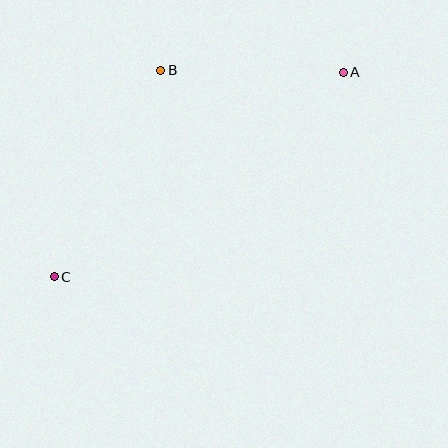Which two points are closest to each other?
Points A and B are closest to each other.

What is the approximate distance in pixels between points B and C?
The distance between B and C is approximately 233 pixels.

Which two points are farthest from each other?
Points A and C are farthest from each other.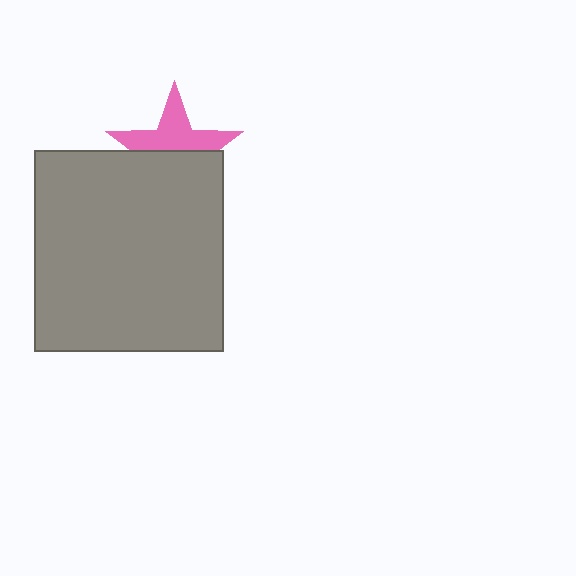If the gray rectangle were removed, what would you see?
You would see the complete pink star.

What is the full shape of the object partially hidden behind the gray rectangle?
The partially hidden object is a pink star.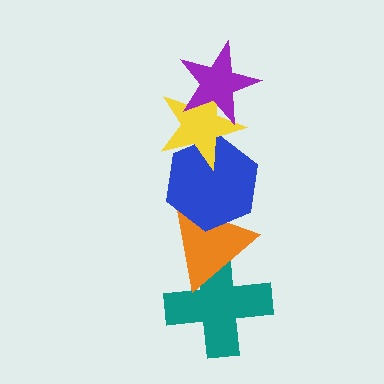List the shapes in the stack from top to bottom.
From top to bottom: the purple star, the yellow star, the blue hexagon, the orange triangle, the teal cross.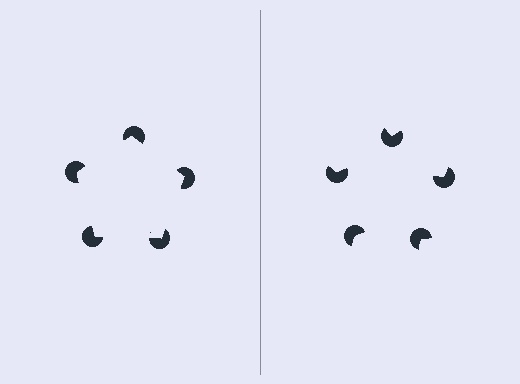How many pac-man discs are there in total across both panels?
10 — 5 on each side.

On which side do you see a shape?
An illusory pentagon appears on the left side. On the right side the wedge cuts are rotated, so no coherent shape forms.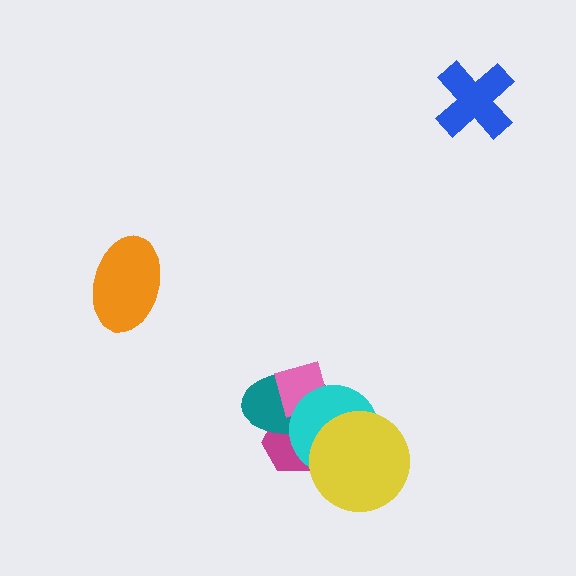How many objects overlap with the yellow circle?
2 objects overlap with the yellow circle.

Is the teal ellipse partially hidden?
Yes, it is partially covered by another shape.